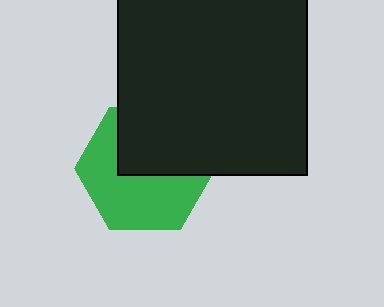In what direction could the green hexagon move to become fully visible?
The green hexagon could move down. That would shift it out from behind the black square entirely.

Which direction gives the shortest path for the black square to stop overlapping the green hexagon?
Moving up gives the shortest separation.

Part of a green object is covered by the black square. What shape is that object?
It is a hexagon.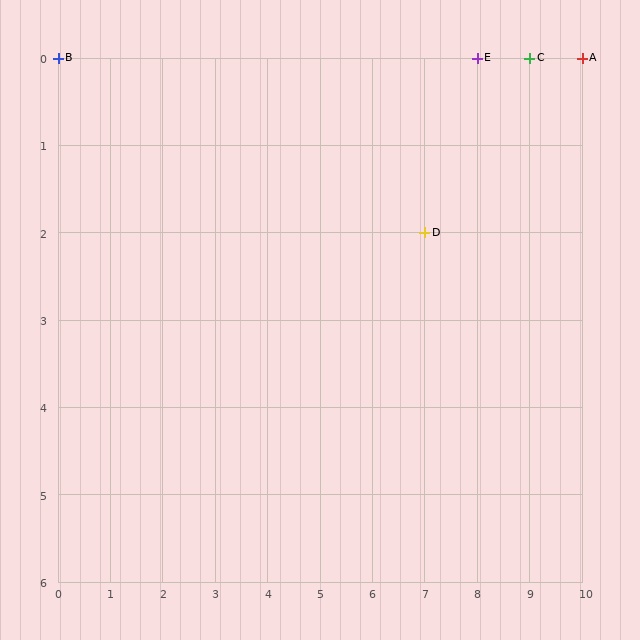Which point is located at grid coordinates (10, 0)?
Point A is at (10, 0).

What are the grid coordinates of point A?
Point A is at grid coordinates (10, 0).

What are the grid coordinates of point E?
Point E is at grid coordinates (8, 0).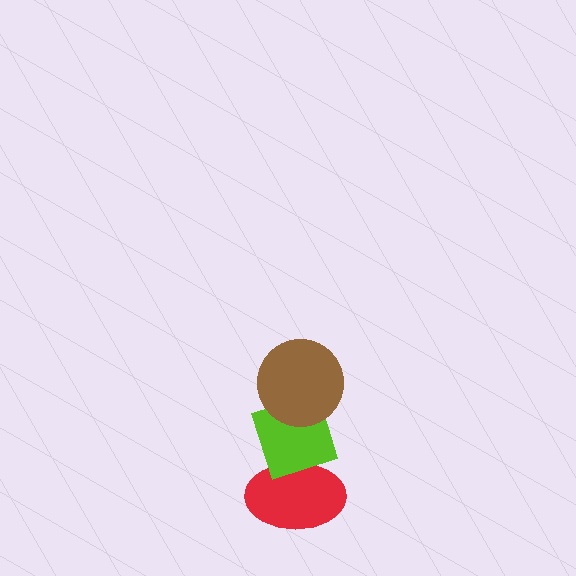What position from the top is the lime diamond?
The lime diamond is 2nd from the top.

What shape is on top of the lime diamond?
The brown circle is on top of the lime diamond.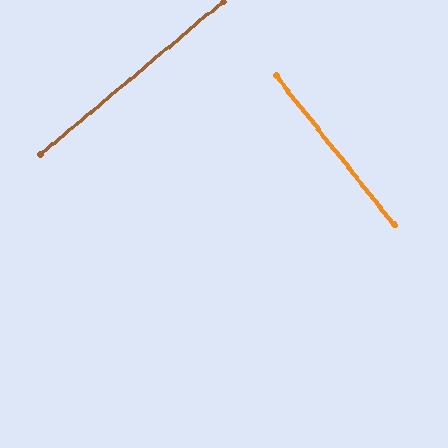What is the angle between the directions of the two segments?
Approximately 88 degrees.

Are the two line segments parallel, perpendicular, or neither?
Perpendicular — they meet at approximately 88°.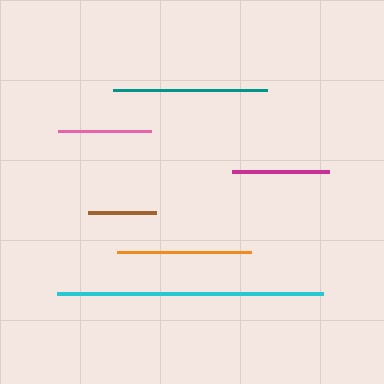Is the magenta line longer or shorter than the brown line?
The magenta line is longer than the brown line.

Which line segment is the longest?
The cyan line is the longest at approximately 265 pixels.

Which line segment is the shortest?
The brown line is the shortest at approximately 68 pixels.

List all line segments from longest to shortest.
From longest to shortest: cyan, teal, orange, magenta, pink, brown.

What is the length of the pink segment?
The pink segment is approximately 93 pixels long.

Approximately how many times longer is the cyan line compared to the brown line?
The cyan line is approximately 3.9 times the length of the brown line.